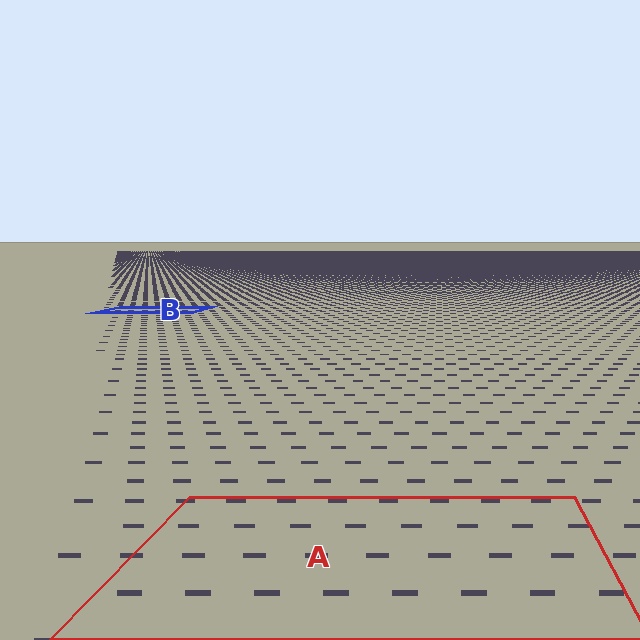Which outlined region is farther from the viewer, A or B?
Region B is farther from the viewer — the texture elements inside it appear smaller and more densely packed.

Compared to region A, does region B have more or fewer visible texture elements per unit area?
Region B has more texture elements per unit area — they are packed more densely because it is farther away.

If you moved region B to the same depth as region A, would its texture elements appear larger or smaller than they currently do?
They would appear larger. At a closer depth, the same texture elements are projected at a bigger on-screen size.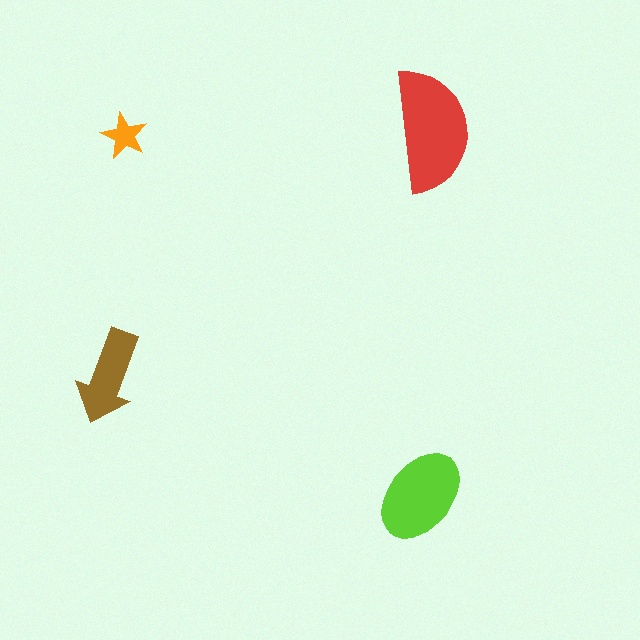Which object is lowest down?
The lime ellipse is bottommost.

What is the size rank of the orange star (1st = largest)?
4th.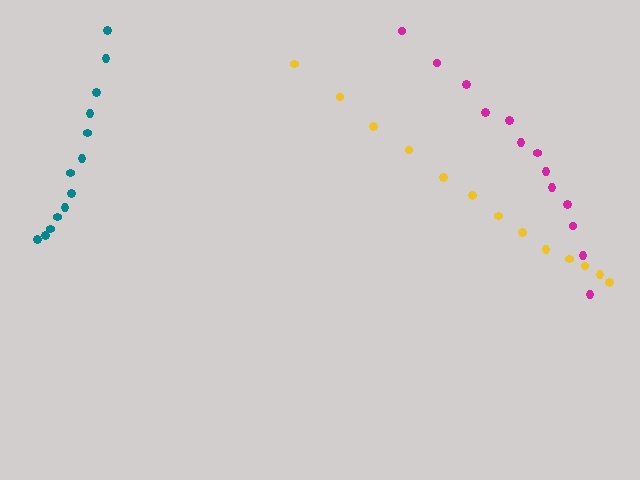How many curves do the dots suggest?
There are 3 distinct paths.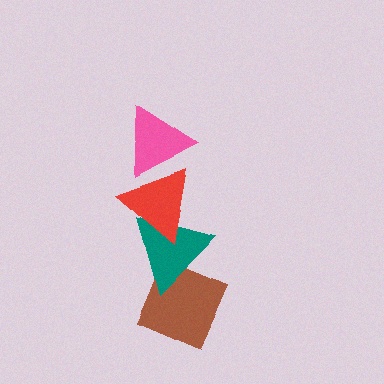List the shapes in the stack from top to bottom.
From top to bottom: the pink triangle, the red triangle, the teal triangle, the brown diamond.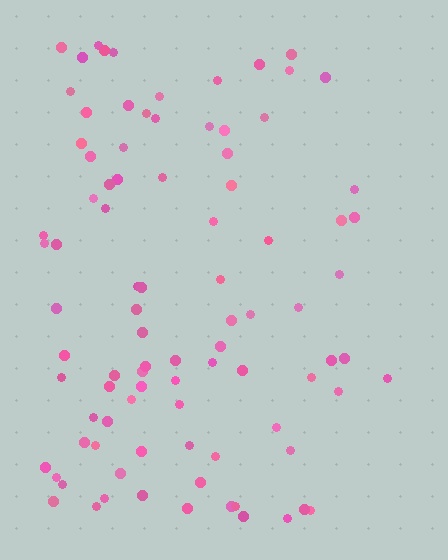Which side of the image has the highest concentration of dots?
The left.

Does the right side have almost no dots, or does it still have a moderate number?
Still a moderate number, just noticeably fewer than the left.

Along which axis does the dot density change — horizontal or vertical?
Horizontal.